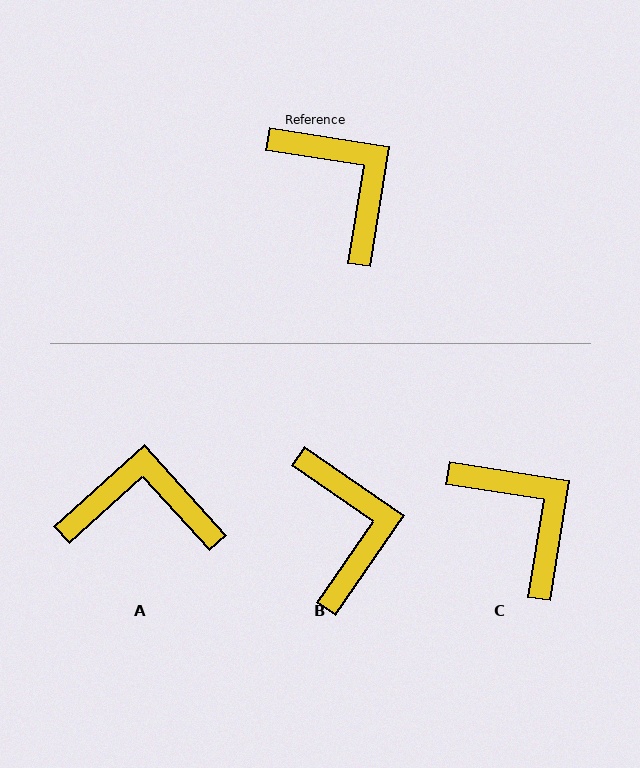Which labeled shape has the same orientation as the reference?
C.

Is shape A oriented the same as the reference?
No, it is off by about 51 degrees.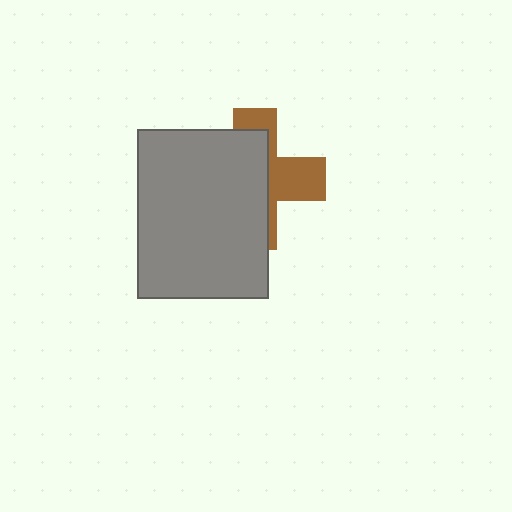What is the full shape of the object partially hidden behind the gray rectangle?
The partially hidden object is a brown cross.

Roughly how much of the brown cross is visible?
A small part of it is visible (roughly 38%).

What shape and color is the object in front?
The object in front is a gray rectangle.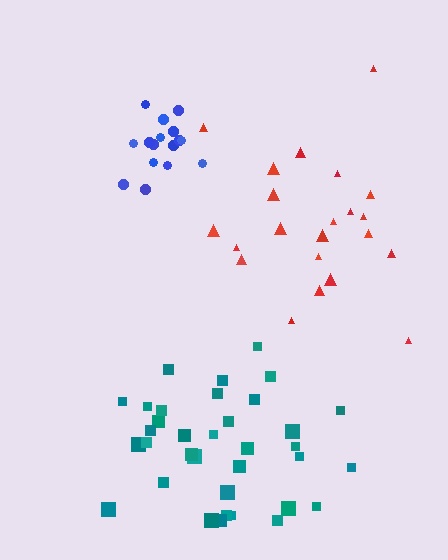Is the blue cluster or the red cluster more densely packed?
Blue.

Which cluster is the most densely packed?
Blue.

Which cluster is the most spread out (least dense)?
Red.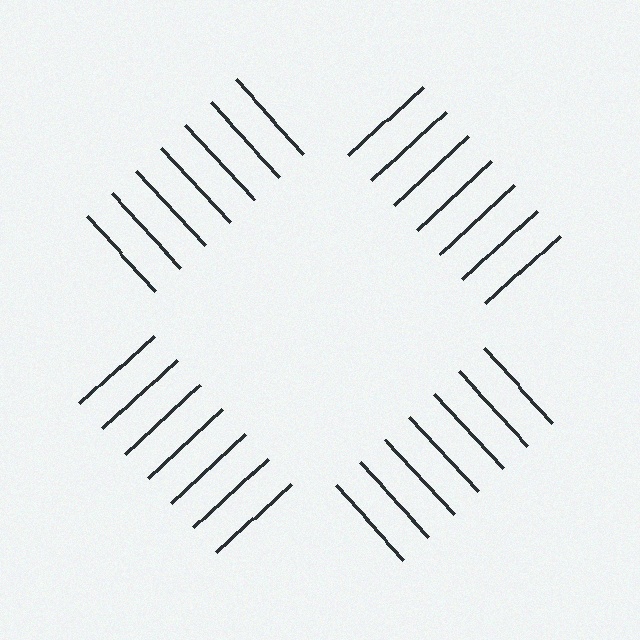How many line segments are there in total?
28 — 7 along each of the 4 edges.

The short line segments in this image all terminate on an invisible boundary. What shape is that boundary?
An illusory square — the line segments terminate on its edges but no continuous stroke is drawn.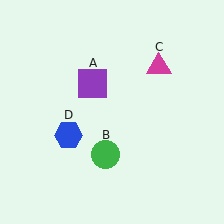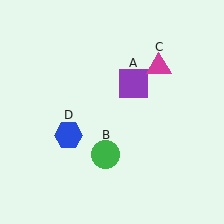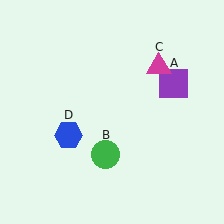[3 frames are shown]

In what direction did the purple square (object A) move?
The purple square (object A) moved right.